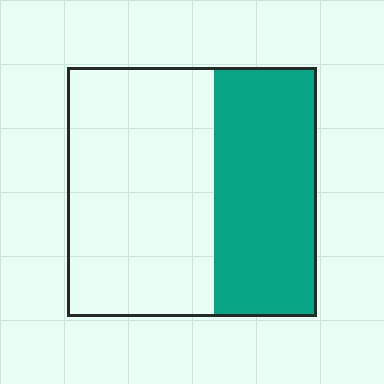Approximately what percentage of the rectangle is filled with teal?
Approximately 40%.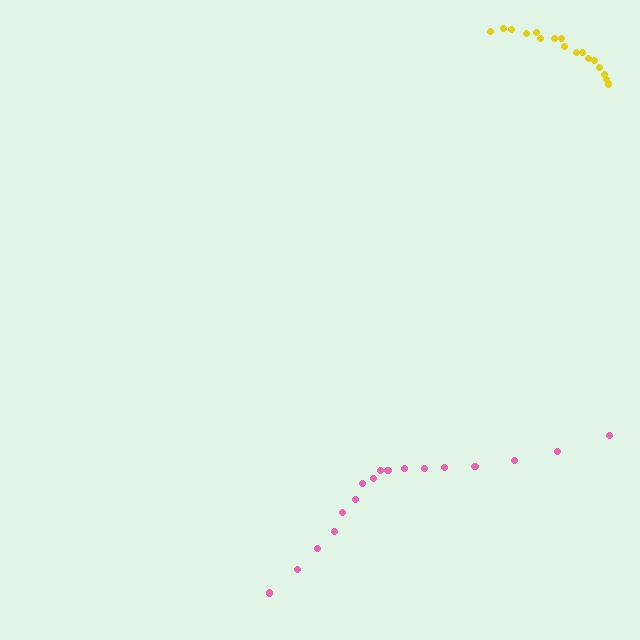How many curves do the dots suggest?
There are 2 distinct paths.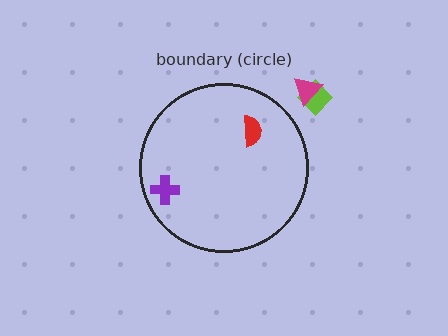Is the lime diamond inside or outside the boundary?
Outside.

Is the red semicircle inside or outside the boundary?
Inside.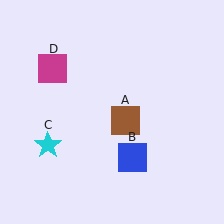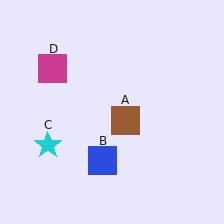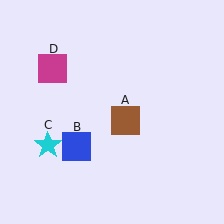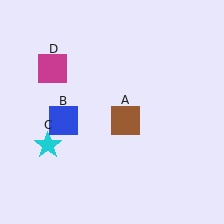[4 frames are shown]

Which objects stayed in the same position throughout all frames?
Brown square (object A) and cyan star (object C) and magenta square (object D) remained stationary.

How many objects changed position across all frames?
1 object changed position: blue square (object B).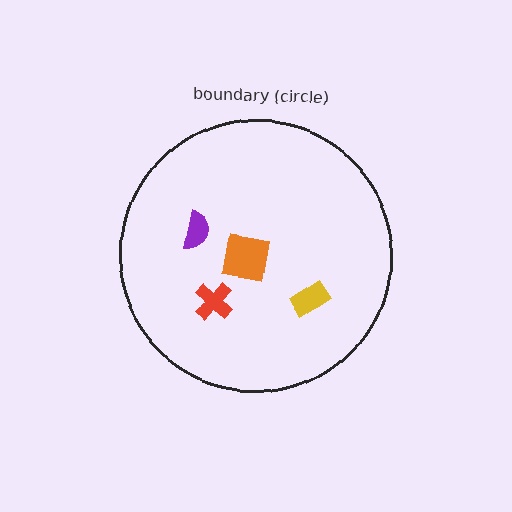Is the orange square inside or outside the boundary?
Inside.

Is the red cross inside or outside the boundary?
Inside.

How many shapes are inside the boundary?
4 inside, 0 outside.